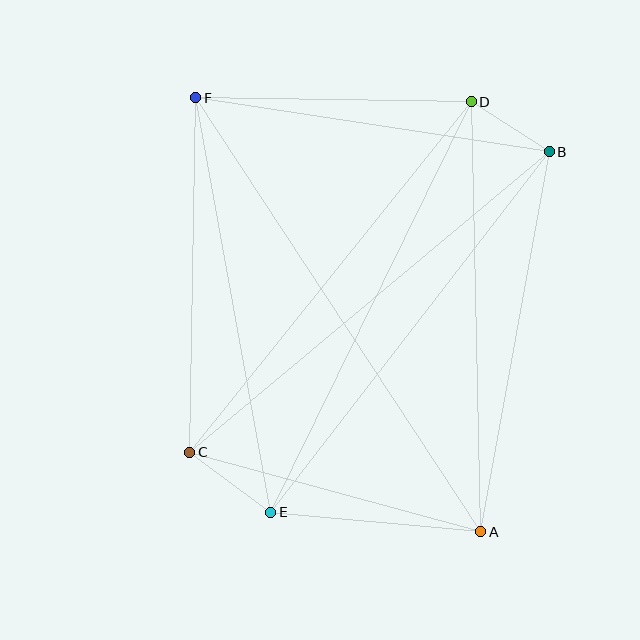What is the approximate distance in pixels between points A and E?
The distance between A and E is approximately 211 pixels.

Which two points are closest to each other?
Points B and D are closest to each other.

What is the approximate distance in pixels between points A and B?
The distance between A and B is approximately 386 pixels.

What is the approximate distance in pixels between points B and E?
The distance between B and E is approximately 456 pixels.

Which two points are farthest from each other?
Points A and F are farthest from each other.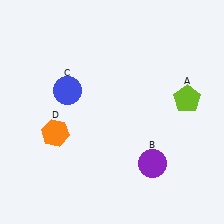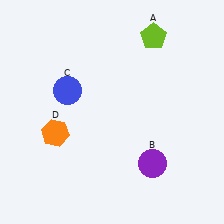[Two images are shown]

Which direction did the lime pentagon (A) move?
The lime pentagon (A) moved up.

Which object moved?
The lime pentagon (A) moved up.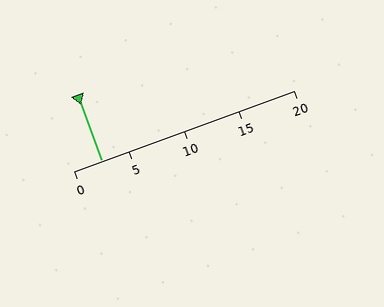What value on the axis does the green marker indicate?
The marker indicates approximately 2.5.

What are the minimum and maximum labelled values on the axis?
The axis runs from 0 to 20.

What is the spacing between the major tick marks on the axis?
The major ticks are spaced 5 apart.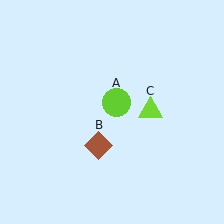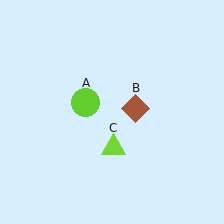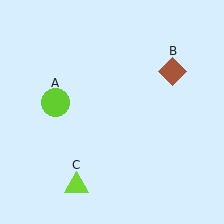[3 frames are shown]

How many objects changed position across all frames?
3 objects changed position: lime circle (object A), brown diamond (object B), lime triangle (object C).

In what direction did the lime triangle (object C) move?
The lime triangle (object C) moved down and to the left.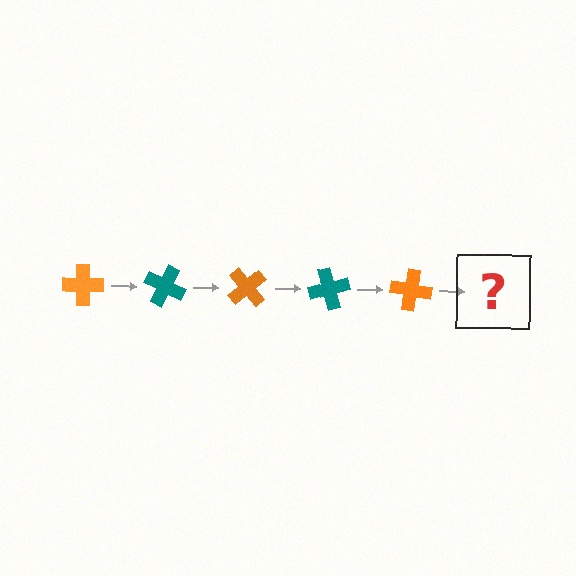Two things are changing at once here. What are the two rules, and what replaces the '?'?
The two rules are that it rotates 25 degrees each step and the color cycles through orange and teal. The '?' should be a teal cross, rotated 125 degrees from the start.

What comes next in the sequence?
The next element should be a teal cross, rotated 125 degrees from the start.